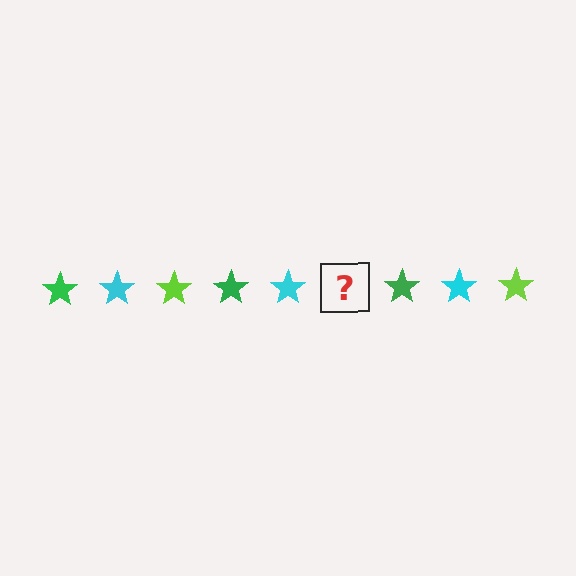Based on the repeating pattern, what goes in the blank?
The blank should be a lime star.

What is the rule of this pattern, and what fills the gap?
The rule is that the pattern cycles through green, cyan, lime stars. The gap should be filled with a lime star.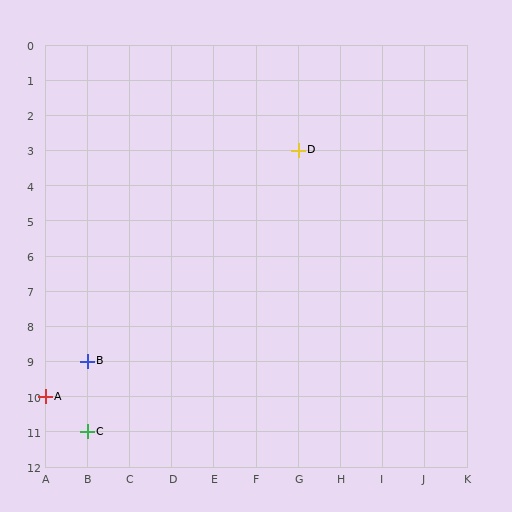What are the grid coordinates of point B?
Point B is at grid coordinates (B, 9).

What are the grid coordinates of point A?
Point A is at grid coordinates (A, 10).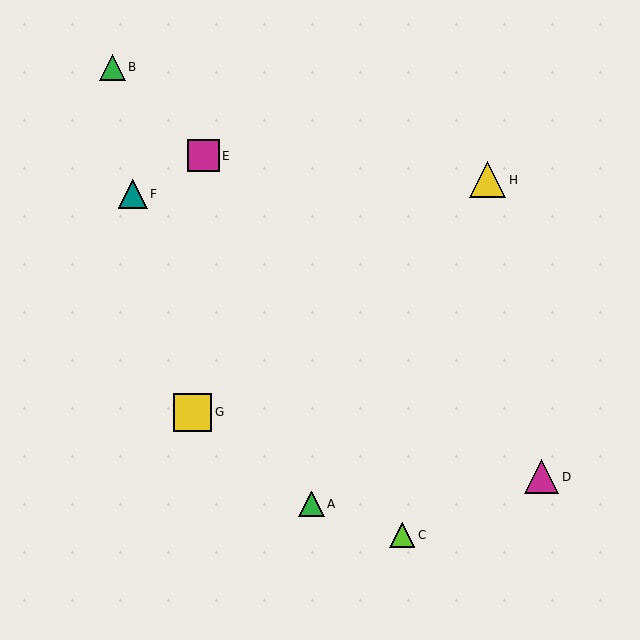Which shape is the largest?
The yellow square (labeled G) is the largest.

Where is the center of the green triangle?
The center of the green triangle is at (112, 67).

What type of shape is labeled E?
Shape E is a magenta square.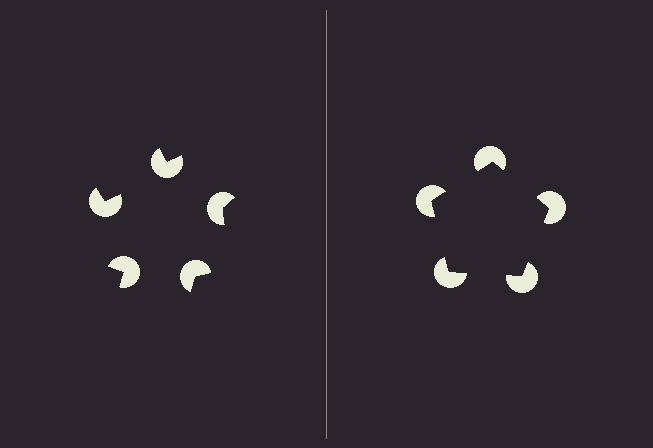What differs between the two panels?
The pac-man discs are positioned identically on both sides; only the wedge orientations differ. On the right they align to a pentagon; on the left they are misaligned.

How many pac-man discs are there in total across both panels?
10 — 5 on each side.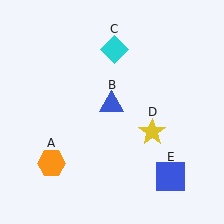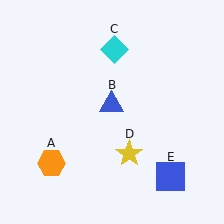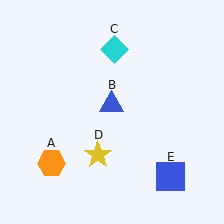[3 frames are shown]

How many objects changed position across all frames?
1 object changed position: yellow star (object D).